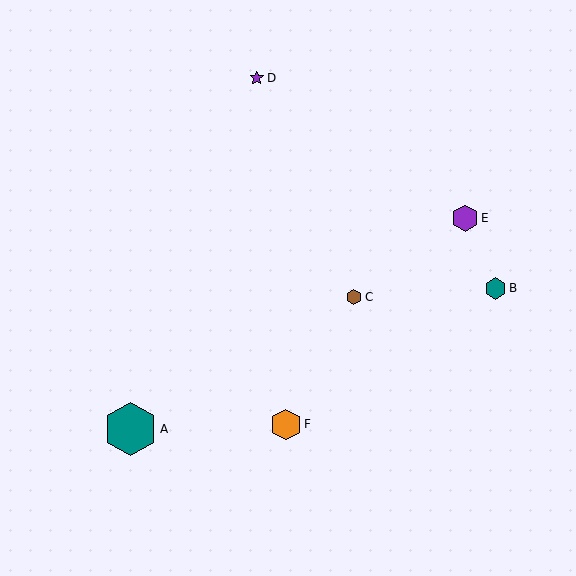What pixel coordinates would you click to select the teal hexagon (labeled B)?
Click at (496, 288) to select the teal hexagon B.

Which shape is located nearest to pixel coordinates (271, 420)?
The orange hexagon (labeled F) at (286, 424) is nearest to that location.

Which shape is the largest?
The teal hexagon (labeled A) is the largest.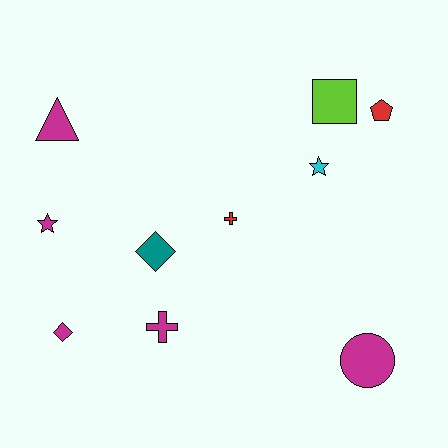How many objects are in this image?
There are 10 objects.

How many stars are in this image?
There are 2 stars.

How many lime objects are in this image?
There is 1 lime object.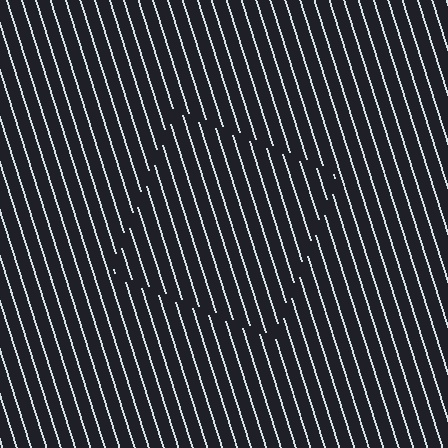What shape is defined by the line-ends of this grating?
An illusory square. The interior of the shape contains the same grating, shifted by half a period — the contour is defined by the phase discontinuity where line-ends from the inner and outer gratings abut.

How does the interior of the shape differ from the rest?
The interior of the shape contains the same grating, shifted by half a period — the contour is defined by the phase discontinuity where line-ends from the inner and outer gratings abut.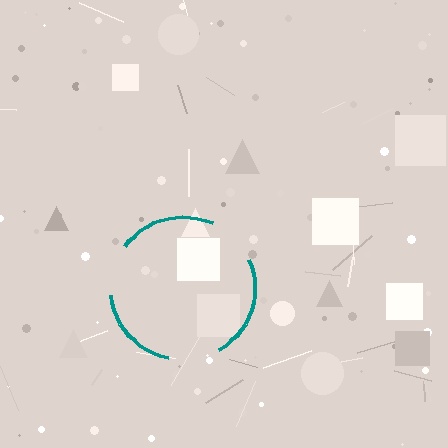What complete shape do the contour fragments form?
The contour fragments form a circle.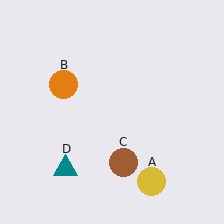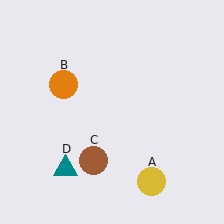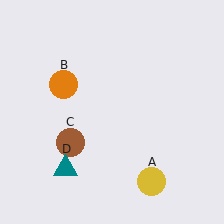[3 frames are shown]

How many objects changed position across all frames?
1 object changed position: brown circle (object C).